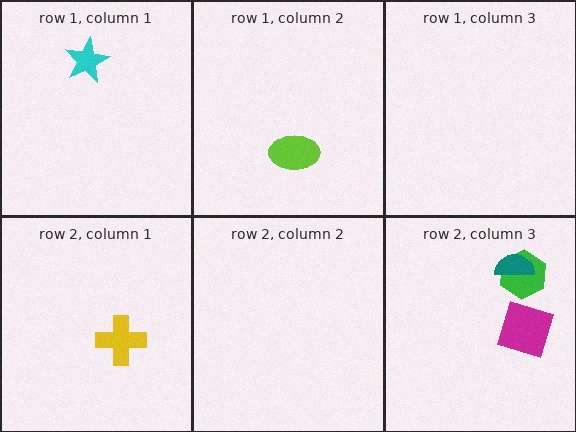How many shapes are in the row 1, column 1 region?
1.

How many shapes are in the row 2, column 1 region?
1.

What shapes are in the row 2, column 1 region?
The yellow cross.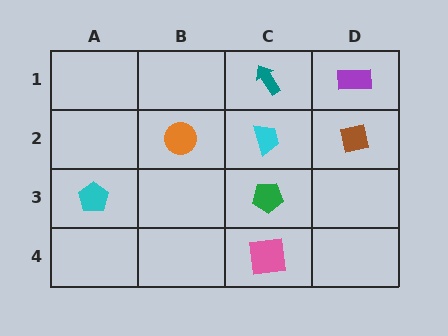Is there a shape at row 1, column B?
No, that cell is empty.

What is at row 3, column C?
A green pentagon.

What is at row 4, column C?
A pink square.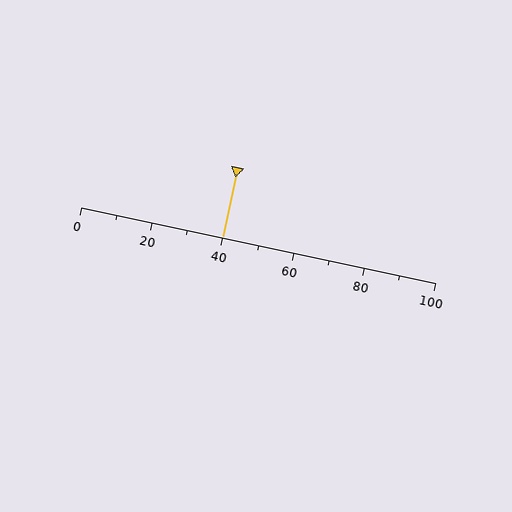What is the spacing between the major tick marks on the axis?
The major ticks are spaced 20 apart.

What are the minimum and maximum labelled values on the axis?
The axis runs from 0 to 100.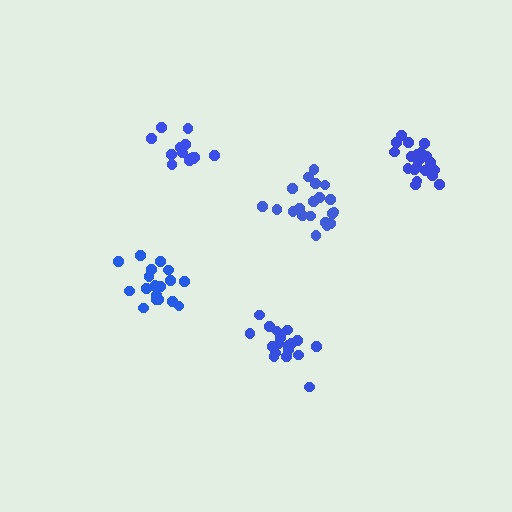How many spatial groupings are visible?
There are 5 spatial groupings.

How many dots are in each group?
Group 1: 20 dots, Group 2: 19 dots, Group 3: 20 dots, Group 4: 18 dots, Group 5: 14 dots (91 total).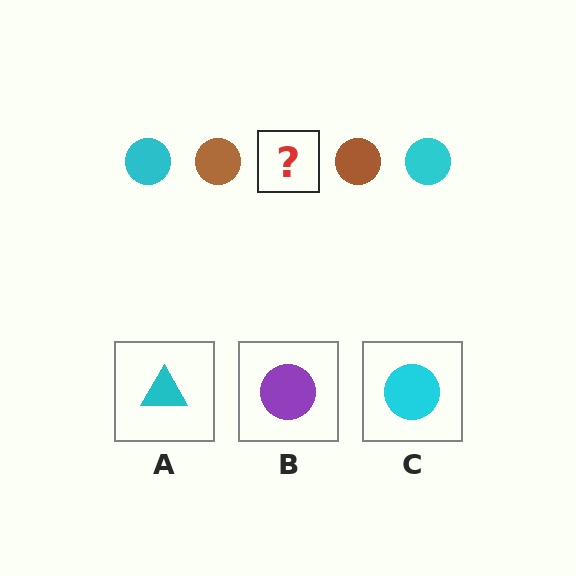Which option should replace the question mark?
Option C.